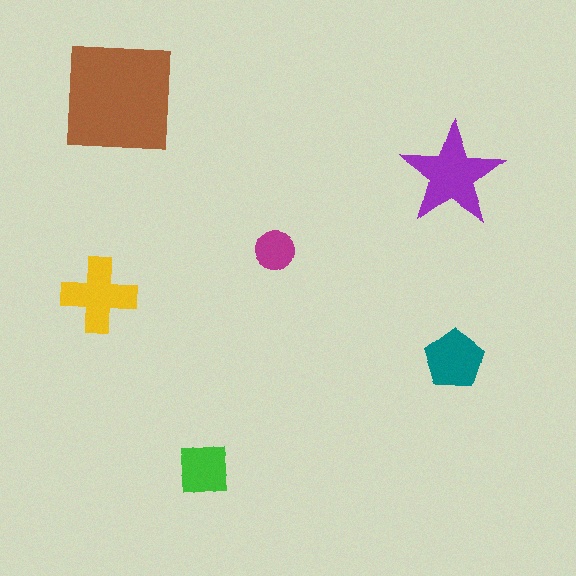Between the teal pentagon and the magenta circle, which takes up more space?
The teal pentagon.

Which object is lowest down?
The green square is bottommost.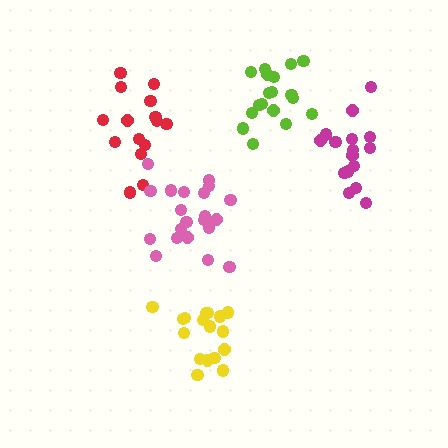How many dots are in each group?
Group 1: 17 dots, Group 2: 15 dots, Group 3: 21 dots, Group 4: 17 dots, Group 5: 18 dots (88 total).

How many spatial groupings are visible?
There are 5 spatial groupings.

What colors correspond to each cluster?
The clusters are colored: magenta, red, pink, yellow, lime.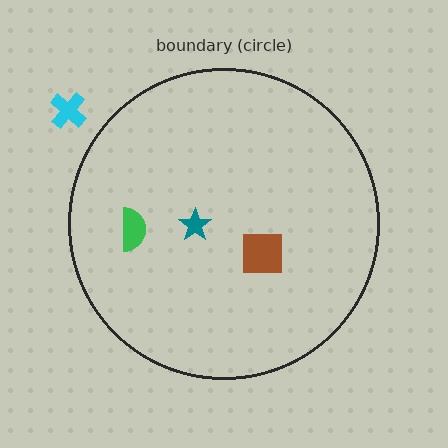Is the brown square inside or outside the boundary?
Inside.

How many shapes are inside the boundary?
3 inside, 1 outside.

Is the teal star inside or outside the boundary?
Inside.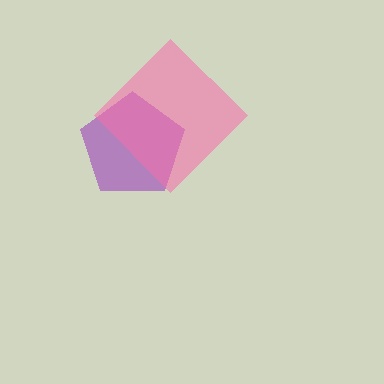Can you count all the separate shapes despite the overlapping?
Yes, there are 2 separate shapes.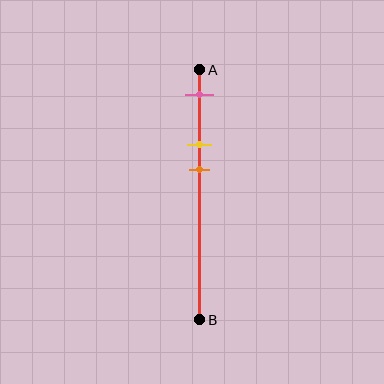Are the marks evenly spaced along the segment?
Yes, the marks are approximately evenly spaced.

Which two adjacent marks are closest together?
The yellow and orange marks are the closest adjacent pair.